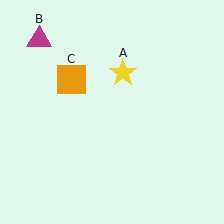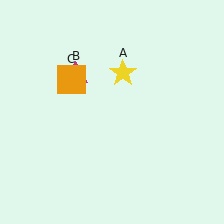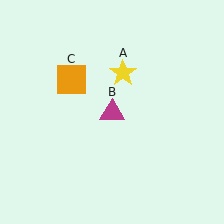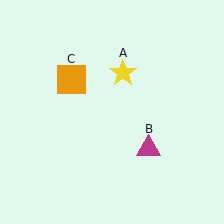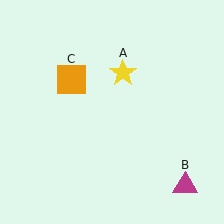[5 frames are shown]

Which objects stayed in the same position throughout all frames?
Yellow star (object A) and orange square (object C) remained stationary.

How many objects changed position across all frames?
1 object changed position: magenta triangle (object B).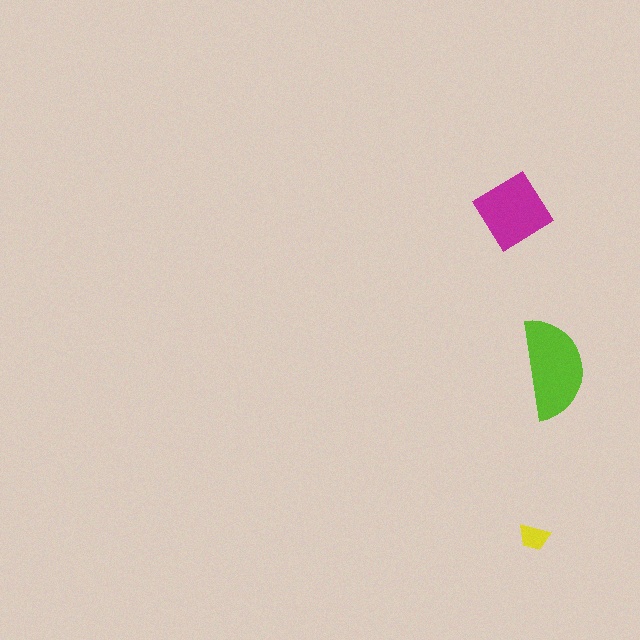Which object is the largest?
The lime semicircle.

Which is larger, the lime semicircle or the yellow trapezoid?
The lime semicircle.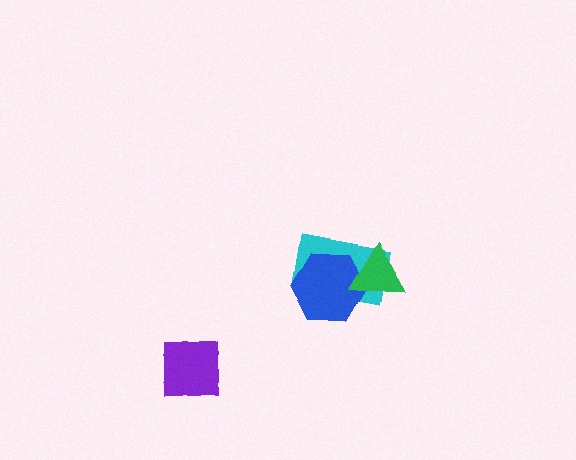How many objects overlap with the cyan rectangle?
2 objects overlap with the cyan rectangle.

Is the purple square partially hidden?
No, no other shape covers it.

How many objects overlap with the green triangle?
2 objects overlap with the green triangle.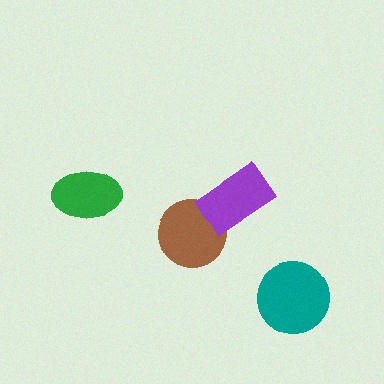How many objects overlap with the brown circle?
1 object overlaps with the brown circle.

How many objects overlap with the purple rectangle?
1 object overlaps with the purple rectangle.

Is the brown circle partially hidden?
Yes, it is partially covered by another shape.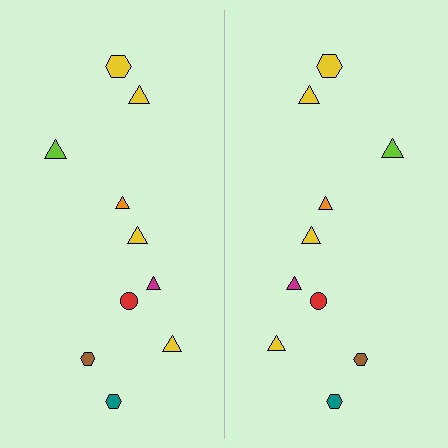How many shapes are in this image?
There are 20 shapes in this image.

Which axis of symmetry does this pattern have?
The pattern has a vertical axis of symmetry running through the center of the image.